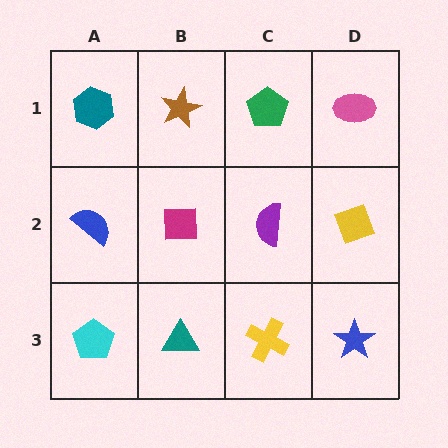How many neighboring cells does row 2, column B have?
4.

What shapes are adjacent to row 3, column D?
A yellow diamond (row 2, column D), a yellow cross (row 3, column C).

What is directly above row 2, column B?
A brown star.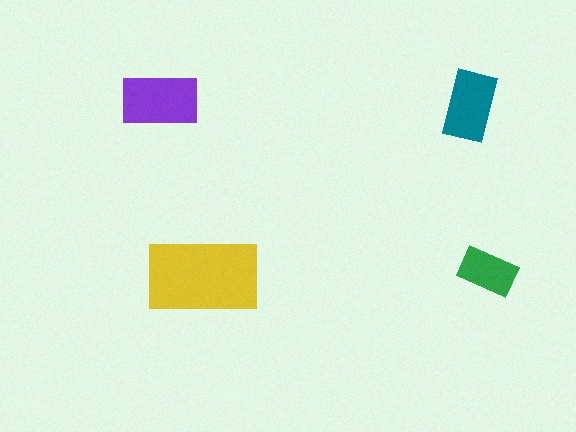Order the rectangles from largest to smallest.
the yellow one, the purple one, the teal one, the green one.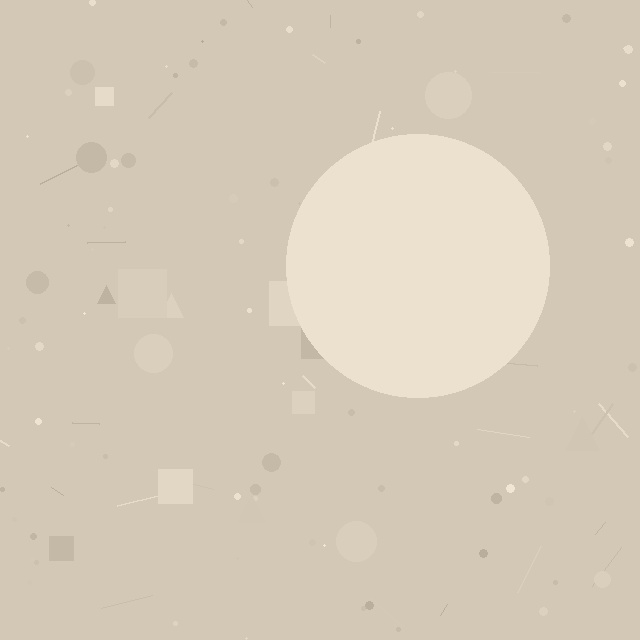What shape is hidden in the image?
A circle is hidden in the image.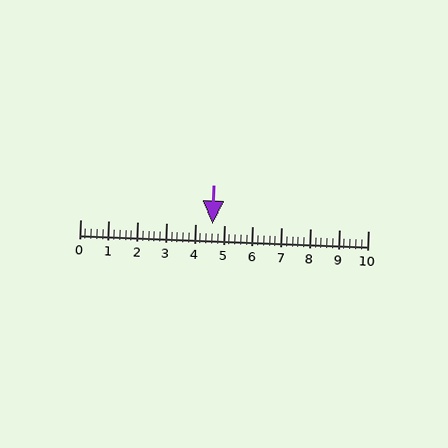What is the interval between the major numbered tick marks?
The major tick marks are spaced 1 units apart.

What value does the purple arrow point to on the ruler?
The purple arrow points to approximately 4.6.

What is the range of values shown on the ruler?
The ruler shows values from 0 to 10.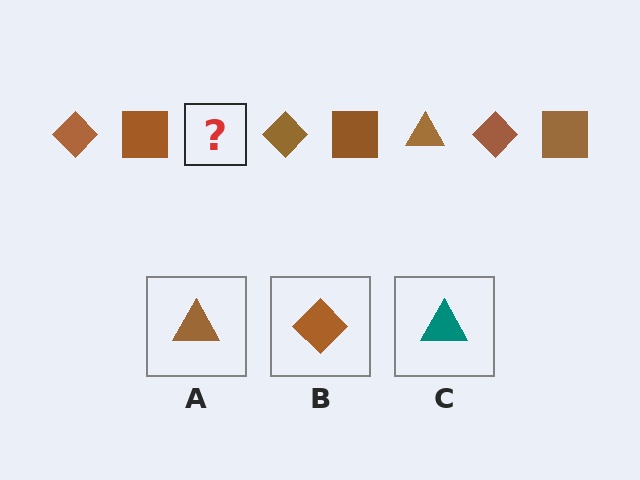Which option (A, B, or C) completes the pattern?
A.